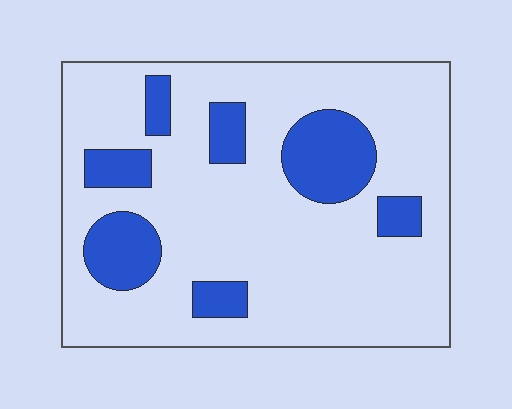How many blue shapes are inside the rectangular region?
7.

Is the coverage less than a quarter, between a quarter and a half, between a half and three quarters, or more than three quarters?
Less than a quarter.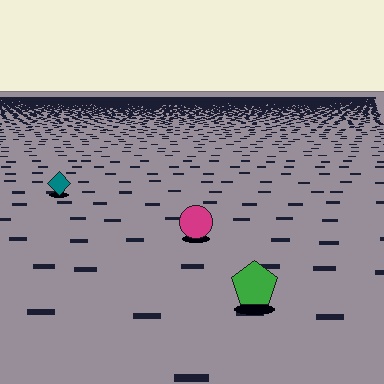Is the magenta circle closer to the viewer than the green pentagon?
No. The green pentagon is closer — you can tell from the texture gradient: the ground texture is coarser near it.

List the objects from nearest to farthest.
From nearest to farthest: the green pentagon, the magenta circle, the teal diamond.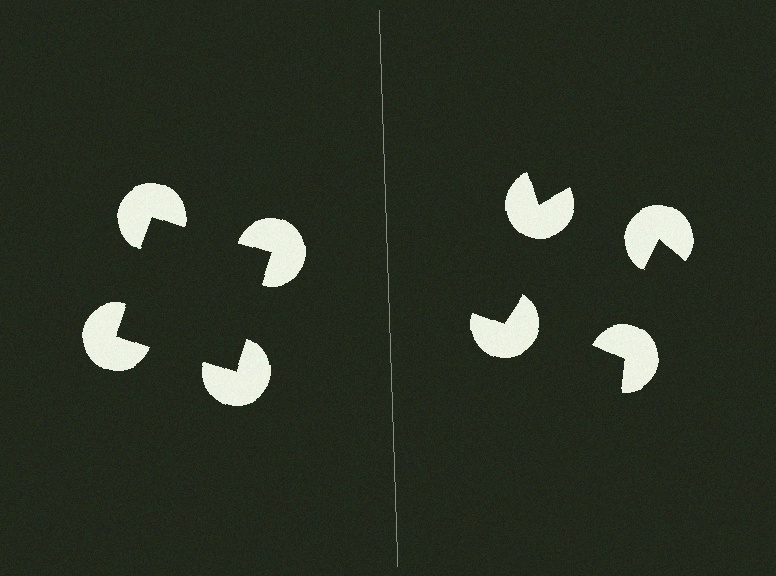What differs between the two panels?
The pac-man discs are positioned identically on both sides; only the wedge orientations differ. On the left they align to a square; on the right they are misaligned.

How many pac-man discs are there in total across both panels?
8 — 4 on each side.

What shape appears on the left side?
An illusory square.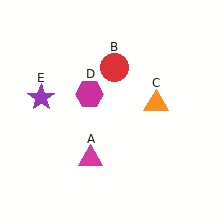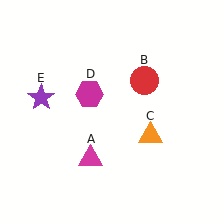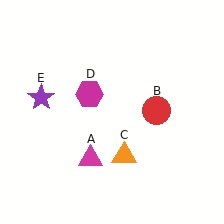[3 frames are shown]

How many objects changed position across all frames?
2 objects changed position: red circle (object B), orange triangle (object C).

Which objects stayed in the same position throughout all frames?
Magenta triangle (object A) and magenta hexagon (object D) and purple star (object E) remained stationary.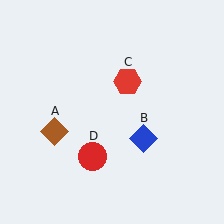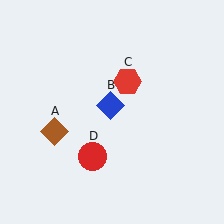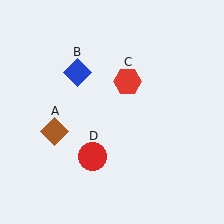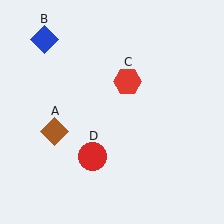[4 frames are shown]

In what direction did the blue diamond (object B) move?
The blue diamond (object B) moved up and to the left.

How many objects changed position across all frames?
1 object changed position: blue diamond (object B).